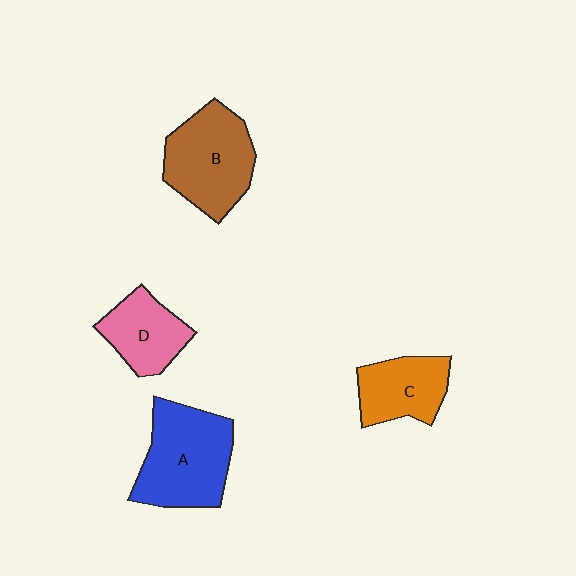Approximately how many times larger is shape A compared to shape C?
Approximately 1.6 times.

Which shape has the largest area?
Shape A (blue).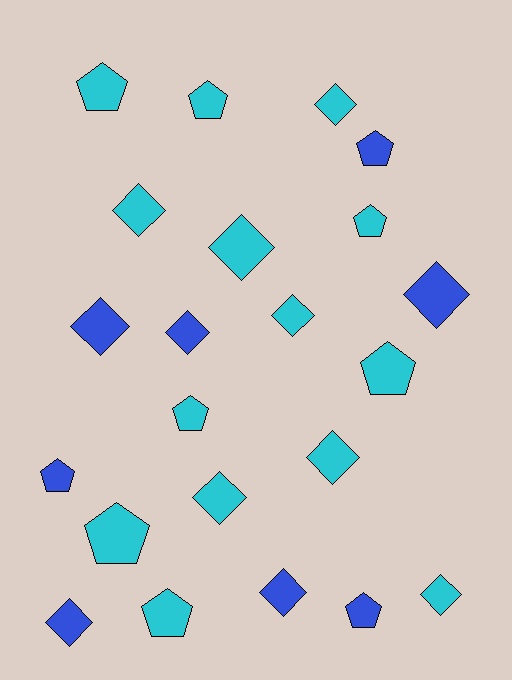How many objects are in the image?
There are 22 objects.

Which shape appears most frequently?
Diamond, with 12 objects.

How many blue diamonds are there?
There are 5 blue diamonds.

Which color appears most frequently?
Cyan, with 14 objects.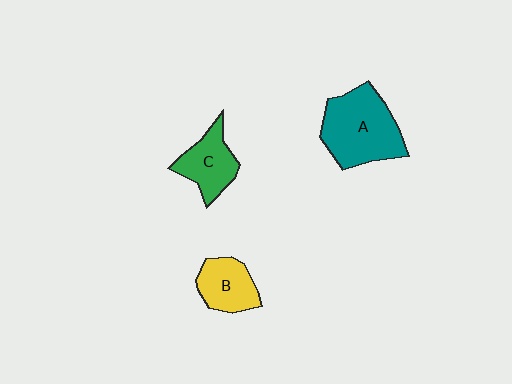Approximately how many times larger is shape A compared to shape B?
Approximately 1.9 times.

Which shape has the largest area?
Shape A (teal).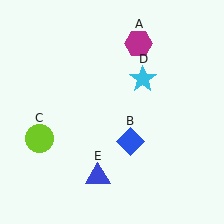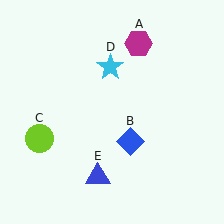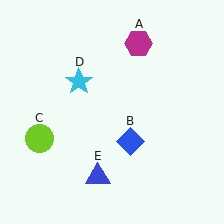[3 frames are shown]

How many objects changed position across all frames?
1 object changed position: cyan star (object D).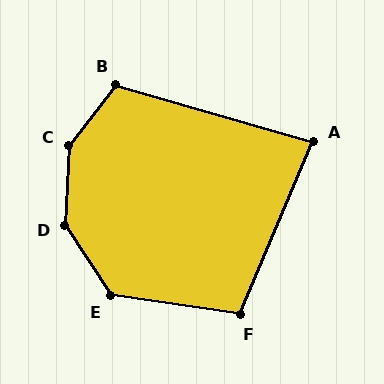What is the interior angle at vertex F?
Approximately 104 degrees (obtuse).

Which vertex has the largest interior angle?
C, at approximately 146 degrees.